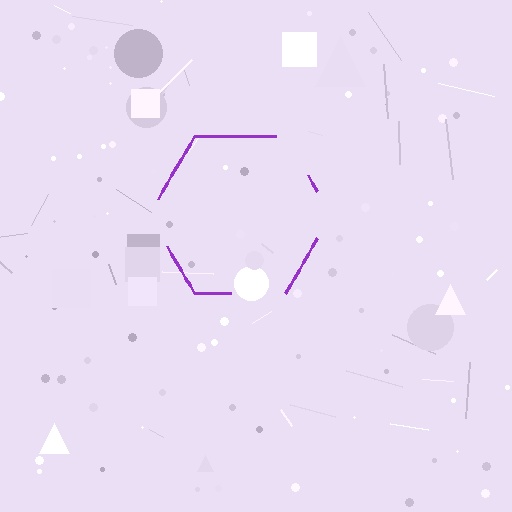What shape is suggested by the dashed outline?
The dashed outline suggests a hexagon.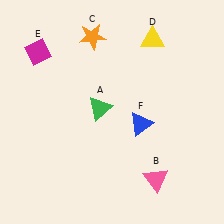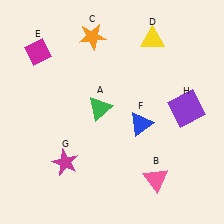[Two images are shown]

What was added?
A magenta star (G), a purple square (H) were added in Image 2.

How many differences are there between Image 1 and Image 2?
There are 2 differences between the two images.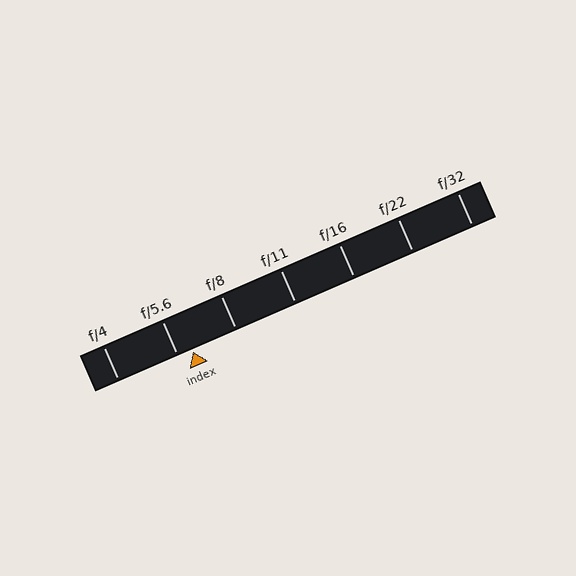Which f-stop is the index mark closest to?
The index mark is closest to f/5.6.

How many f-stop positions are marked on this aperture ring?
There are 7 f-stop positions marked.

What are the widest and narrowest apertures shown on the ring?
The widest aperture shown is f/4 and the narrowest is f/32.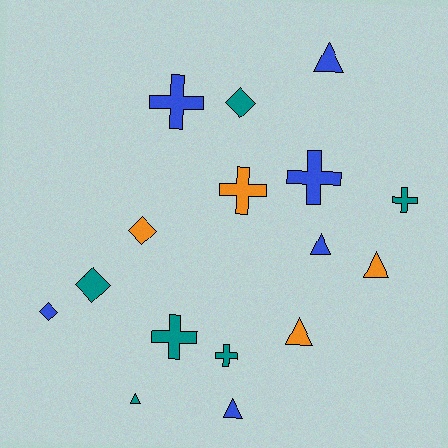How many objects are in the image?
There are 16 objects.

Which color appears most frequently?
Teal, with 6 objects.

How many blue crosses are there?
There are 2 blue crosses.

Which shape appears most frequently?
Triangle, with 6 objects.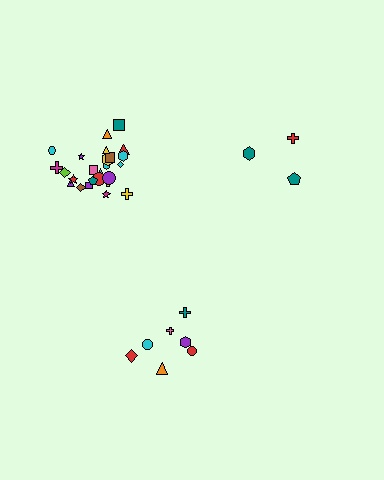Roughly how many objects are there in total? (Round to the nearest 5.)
Roughly 35 objects in total.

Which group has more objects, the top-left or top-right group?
The top-left group.